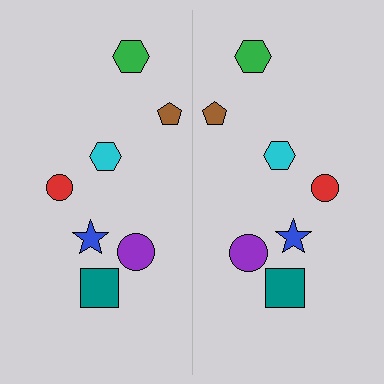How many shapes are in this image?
There are 14 shapes in this image.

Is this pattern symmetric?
Yes, this pattern has bilateral (reflection) symmetry.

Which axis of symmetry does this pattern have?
The pattern has a vertical axis of symmetry running through the center of the image.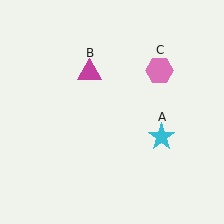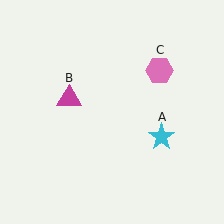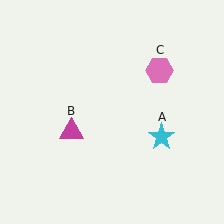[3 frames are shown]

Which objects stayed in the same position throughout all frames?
Cyan star (object A) and pink hexagon (object C) remained stationary.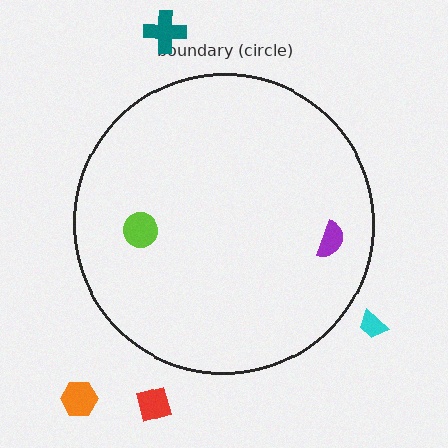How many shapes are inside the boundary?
2 inside, 4 outside.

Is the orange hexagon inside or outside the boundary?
Outside.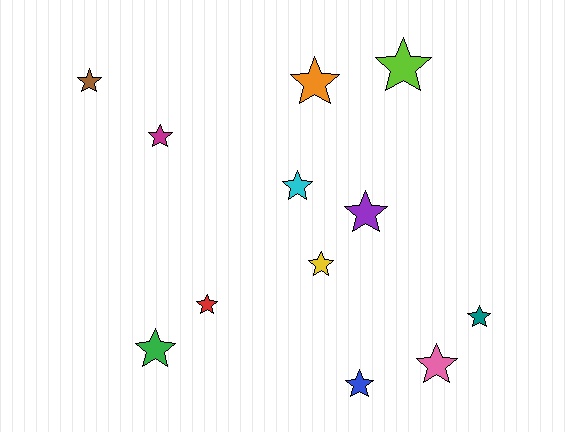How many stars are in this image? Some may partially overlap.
There are 12 stars.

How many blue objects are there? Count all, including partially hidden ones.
There is 1 blue object.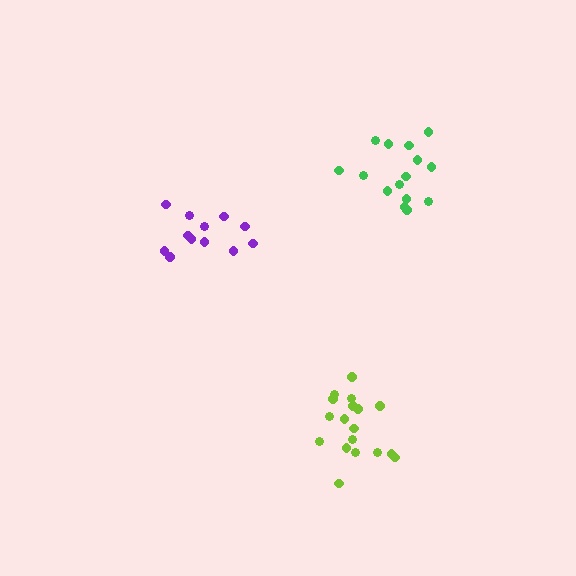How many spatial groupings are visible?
There are 3 spatial groupings.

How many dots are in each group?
Group 1: 12 dots, Group 2: 18 dots, Group 3: 15 dots (45 total).